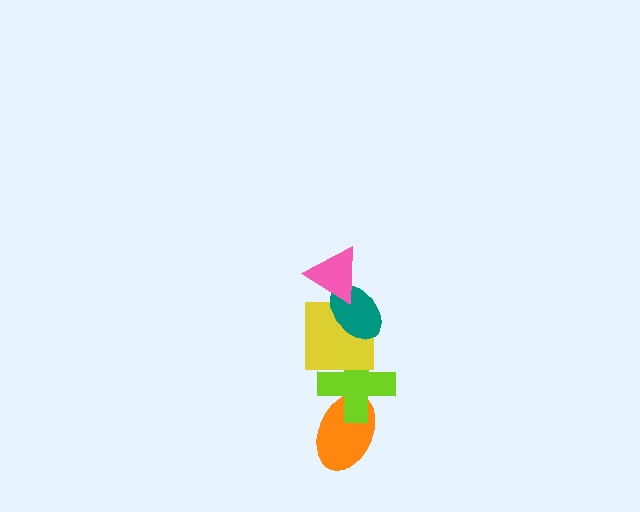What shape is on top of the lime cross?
The yellow square is on top of the lime cross.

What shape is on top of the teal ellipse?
The pink triangle is on top of the teal ellipse.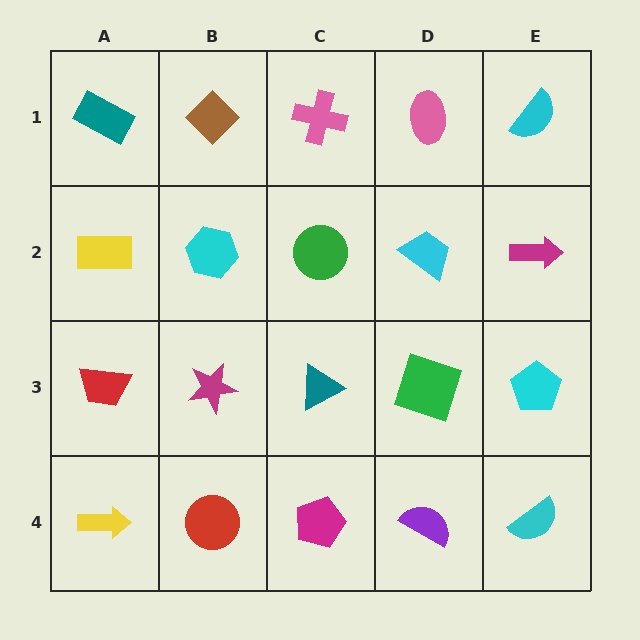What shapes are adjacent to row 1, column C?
A green circle (row 2, column C), a brown diamond (row 1, column B), a pink ellipse (row 1, column D).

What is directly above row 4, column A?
A red trapezoid.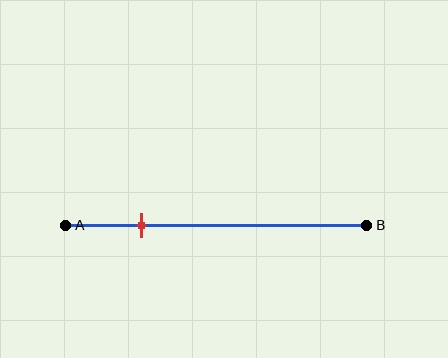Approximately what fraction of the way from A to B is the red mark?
The red mark is approximately 25% of the way from A to B.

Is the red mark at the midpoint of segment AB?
No, the mark is at about 25% from A, not at the 50% midpoint.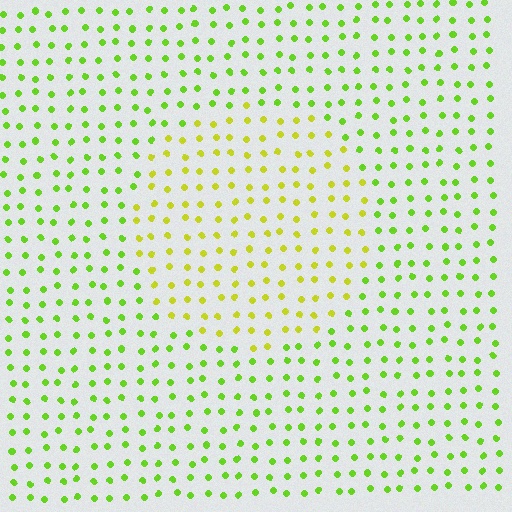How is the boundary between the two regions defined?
The boundary is defined purely by a slight shift in hue (about 32 degrees). Spacing, size, and orientation are identical on both sides.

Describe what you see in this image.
The image is filled with small lime elements in a uniform arrangement. A circle-shaped region is visible where the elements are tinted to a slightly different hue, forming a subtle color boundary.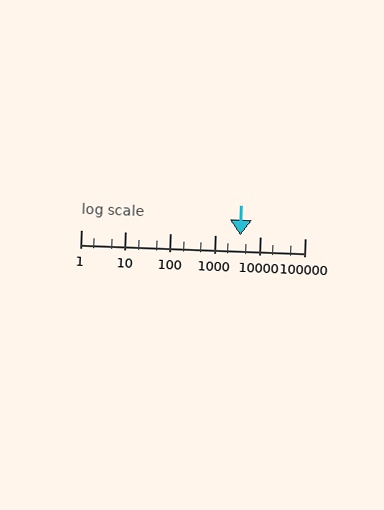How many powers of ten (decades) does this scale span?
The scale spans 5 decades, from 1 to 100000.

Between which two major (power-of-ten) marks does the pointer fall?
The pointer is between 1000 and 10000.